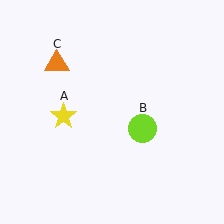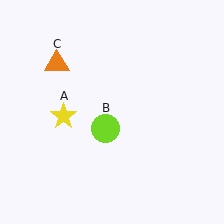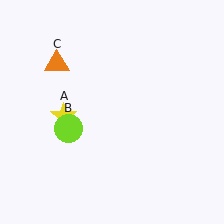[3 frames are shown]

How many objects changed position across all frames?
1 object changed position: lime circle (object B).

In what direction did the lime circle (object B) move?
The lime circle (object B) moved left.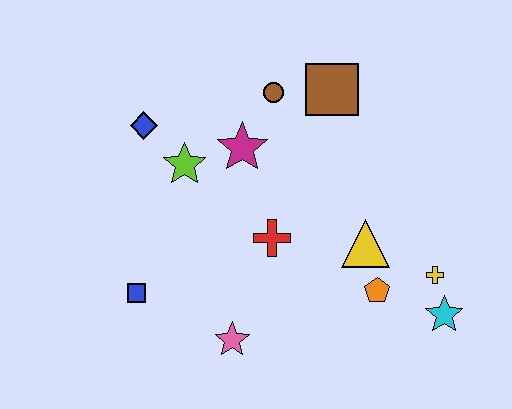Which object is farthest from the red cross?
The cyan star is farthest from the red cross.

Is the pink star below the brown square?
Yes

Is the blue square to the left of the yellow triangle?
Yes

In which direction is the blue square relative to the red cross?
The blue square is to the left of the red cross.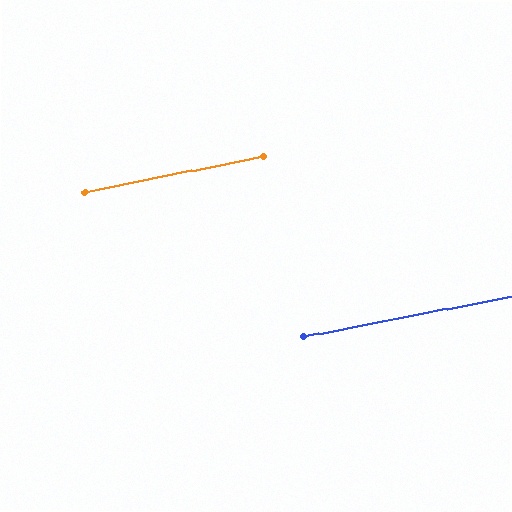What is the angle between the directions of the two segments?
Approximately 1 degree.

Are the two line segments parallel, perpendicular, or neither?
Parallel — their directions differ by only 0.5°.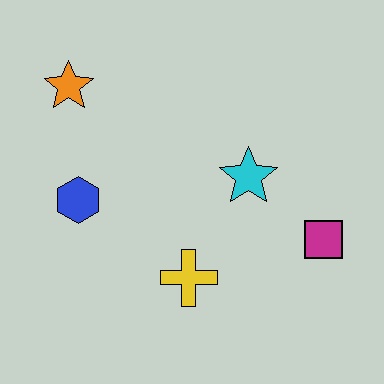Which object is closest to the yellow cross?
The cyan star is closest to the yellow cross.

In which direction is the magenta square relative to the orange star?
The magenta square is to the right of the orange star.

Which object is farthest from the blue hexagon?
The magenta square is farthest from the blue hexagon.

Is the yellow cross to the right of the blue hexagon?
Yes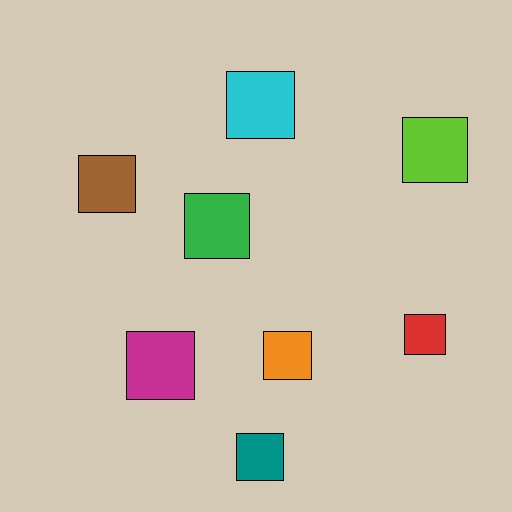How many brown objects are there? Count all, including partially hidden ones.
There is 1 brown object.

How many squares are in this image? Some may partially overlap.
There are 8 squares.